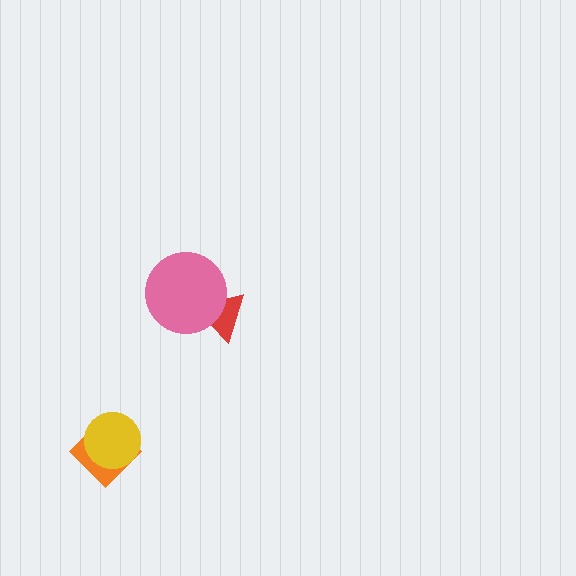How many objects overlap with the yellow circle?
1 object overlaps with the yellow circle.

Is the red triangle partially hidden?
Yes, it is partially covered by another shape.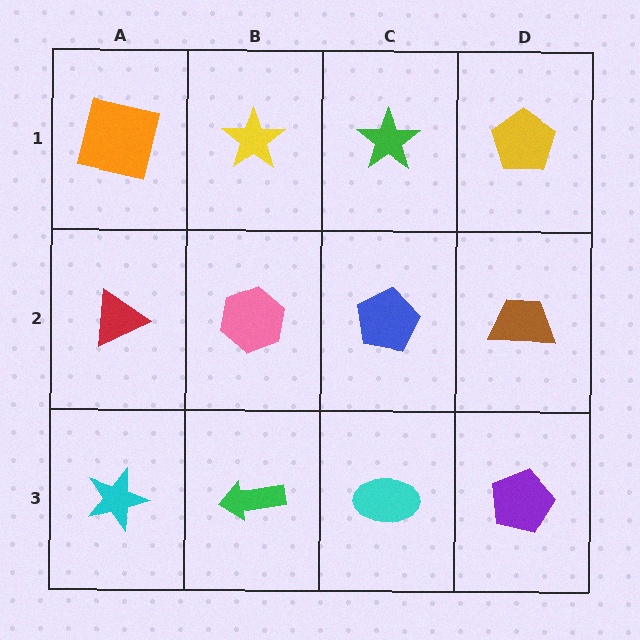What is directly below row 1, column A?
A red triangle.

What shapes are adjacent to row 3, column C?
A blue pentagon (row 2, column C), a green arrow (row 3, column B), a purple pentagon (row 3, column D).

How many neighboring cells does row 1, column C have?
3.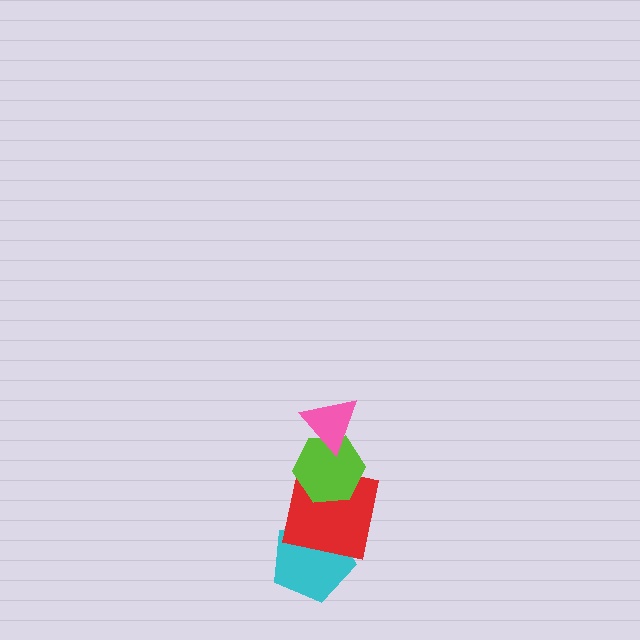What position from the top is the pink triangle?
The pink triangle is 1st from the top.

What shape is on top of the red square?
The lime hexagon is on top of the red square.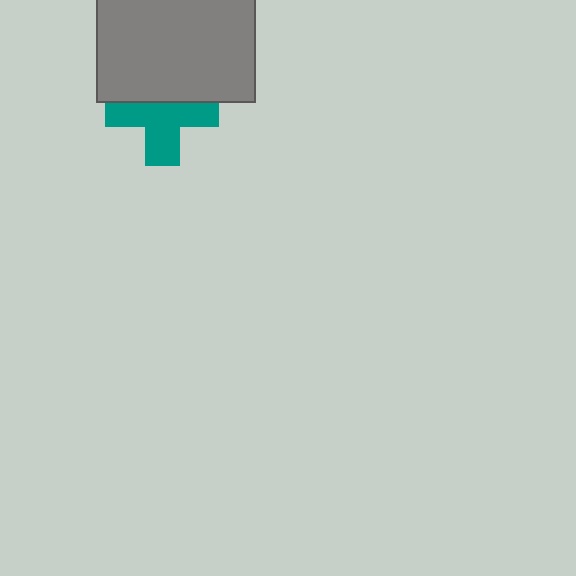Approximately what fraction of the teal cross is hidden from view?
Roughly 40% of the teal cross is hidden behind the gray rectangle.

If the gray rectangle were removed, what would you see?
You would see the complete teal cross.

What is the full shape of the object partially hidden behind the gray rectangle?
The partially hidden object is a teal cross.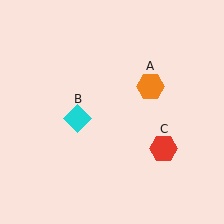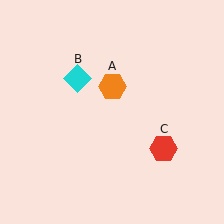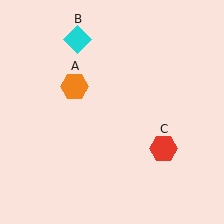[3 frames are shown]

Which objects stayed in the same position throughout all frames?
Red hexagon (object C) remained stationary.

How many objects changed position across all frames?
2 objects changed position: orange hexagon (object A), cyan diamond (object B).